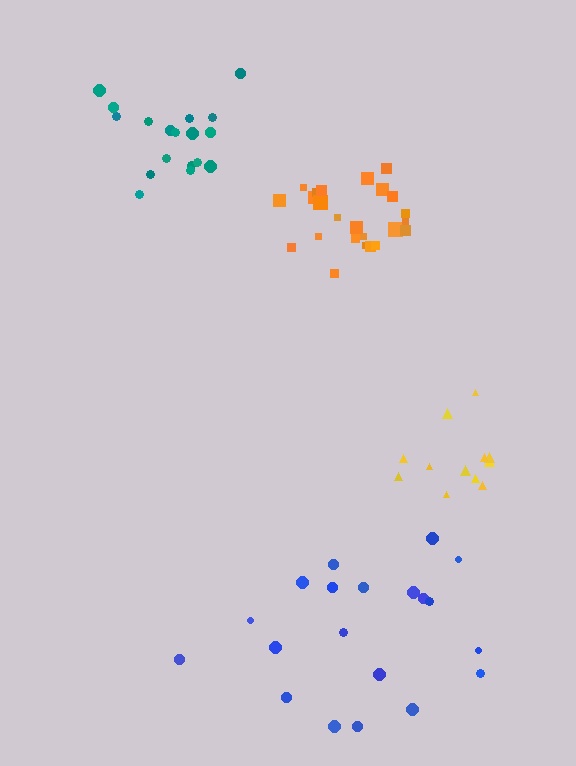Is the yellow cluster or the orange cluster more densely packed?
Orange.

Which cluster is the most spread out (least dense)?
Blue.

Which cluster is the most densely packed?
Orange.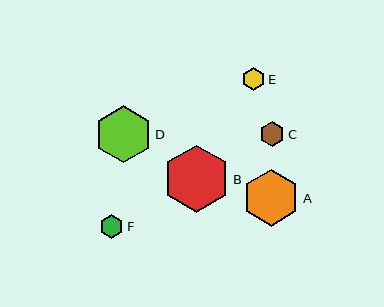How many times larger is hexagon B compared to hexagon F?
Hexagon B is approximately 2.8 times the size of hexagon F.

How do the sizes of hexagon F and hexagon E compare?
Hexagon F and hexagon E are approximately the same size.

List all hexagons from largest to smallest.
From largest to smallest: B, D, A, C, F, E.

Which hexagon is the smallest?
Hexagon E is the smallest with a size of approximately 23 pixels.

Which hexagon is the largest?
Hexagon B is the largest with a size of approximately 67 pixels.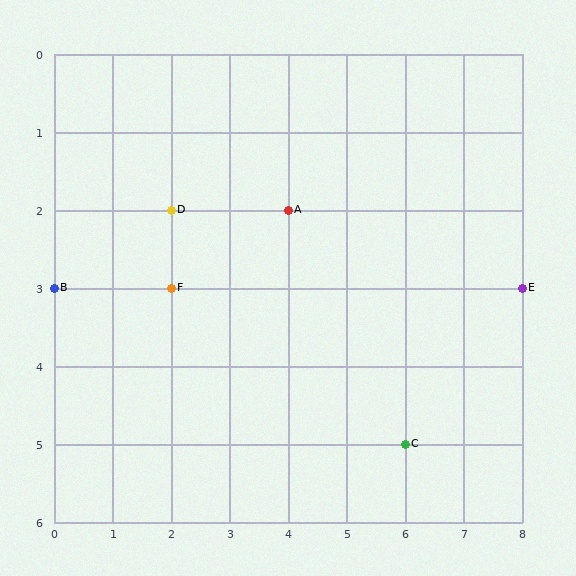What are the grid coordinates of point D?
Point D is at grid coordinates (2, 2).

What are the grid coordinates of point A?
Point A is at grid coordinates (4, 2).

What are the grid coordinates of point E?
Point E is at grid coordinates (8, 3).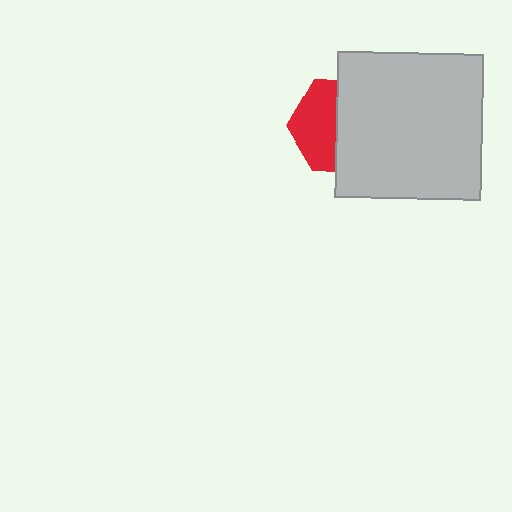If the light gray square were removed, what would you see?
You would see the complete red hexagon.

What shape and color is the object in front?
The object in front is a light gray square.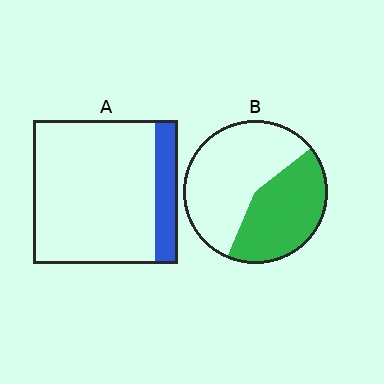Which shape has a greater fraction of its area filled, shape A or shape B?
Shape B.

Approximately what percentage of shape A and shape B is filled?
A is approximately 15% and B is approximately 40%.